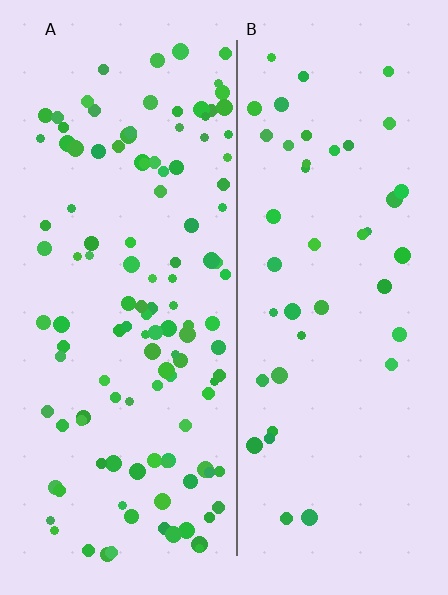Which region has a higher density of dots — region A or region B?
A (the left).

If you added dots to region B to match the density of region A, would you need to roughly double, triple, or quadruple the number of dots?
Approximately triple.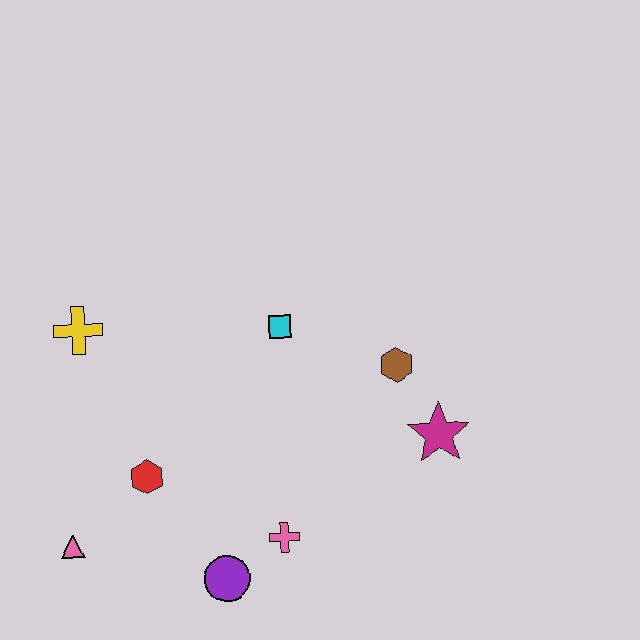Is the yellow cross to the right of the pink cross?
No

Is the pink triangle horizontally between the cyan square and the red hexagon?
No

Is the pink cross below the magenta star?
Yes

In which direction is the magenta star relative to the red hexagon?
The magenta star is to the right of the red hexagon.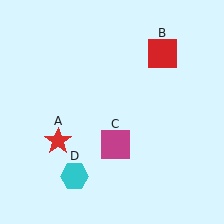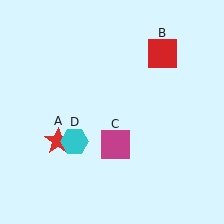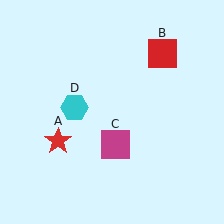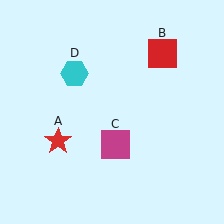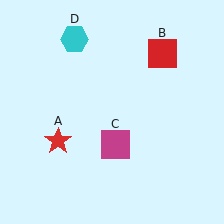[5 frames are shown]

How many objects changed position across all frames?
1 object changed position: cyan hexagon (object D).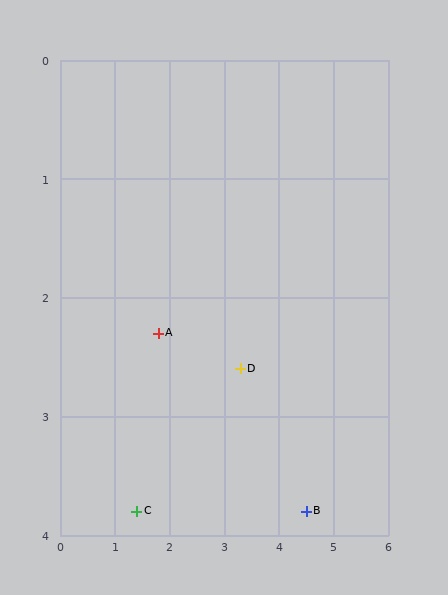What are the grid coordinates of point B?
Point B is at approximately (4.5, 3.8).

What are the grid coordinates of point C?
Point C is at approximately (1.4, 3.8).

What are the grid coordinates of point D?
Point D is at approximately (3.3, 2.6).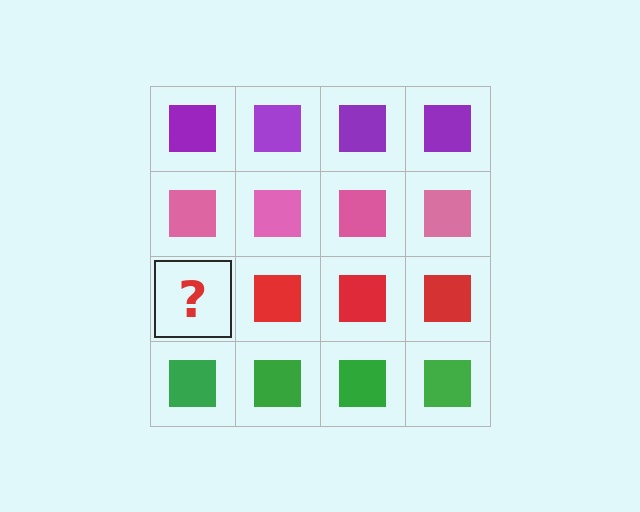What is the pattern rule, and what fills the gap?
The rule is that each row has a consistent color. The gap should be filled with a red square.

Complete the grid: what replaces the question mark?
The question mark should be replaced with a red square.